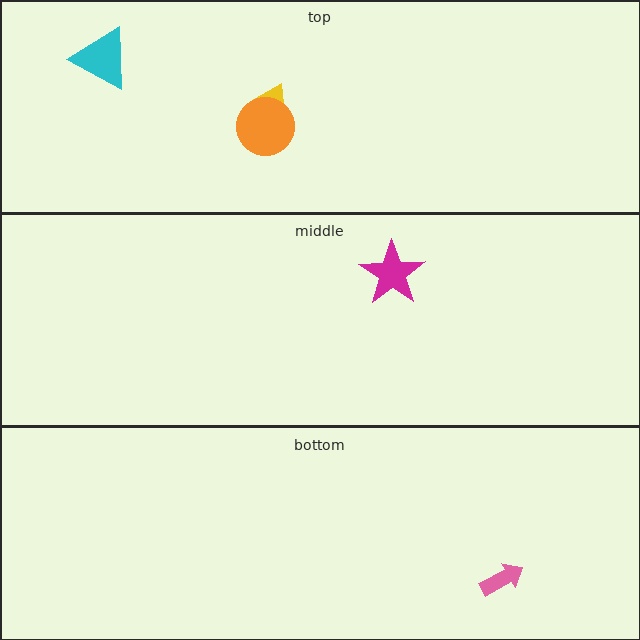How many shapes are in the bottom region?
1.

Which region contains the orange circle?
The top region.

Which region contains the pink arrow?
The bottom region.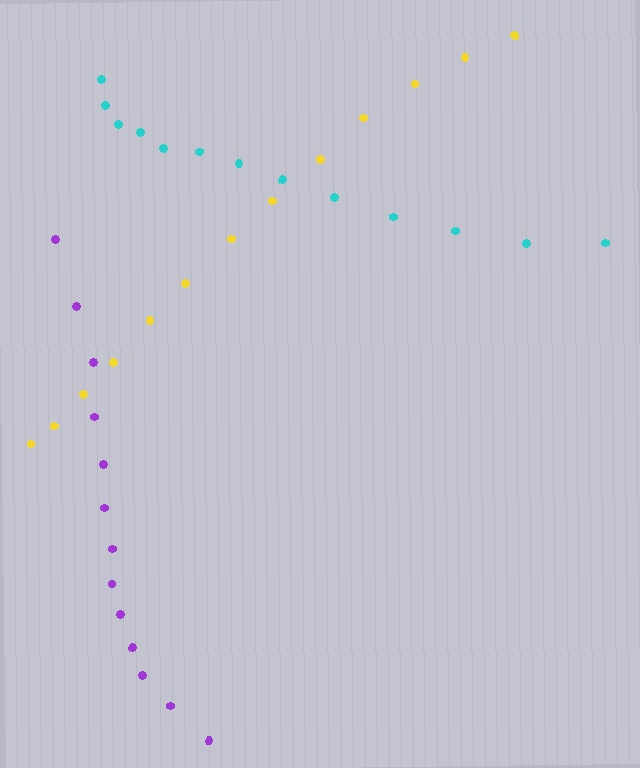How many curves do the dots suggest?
There are 3 distinct paths.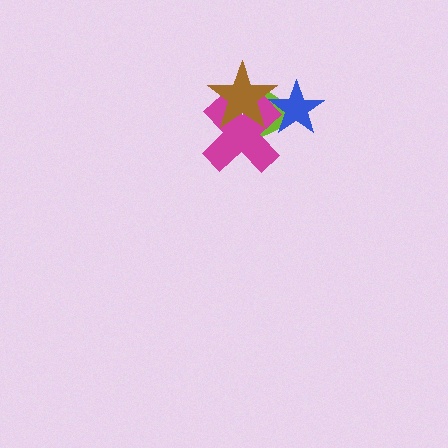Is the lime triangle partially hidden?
Yes, it is partially covered by another shape.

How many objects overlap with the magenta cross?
3 objects overlap with the magenta cross.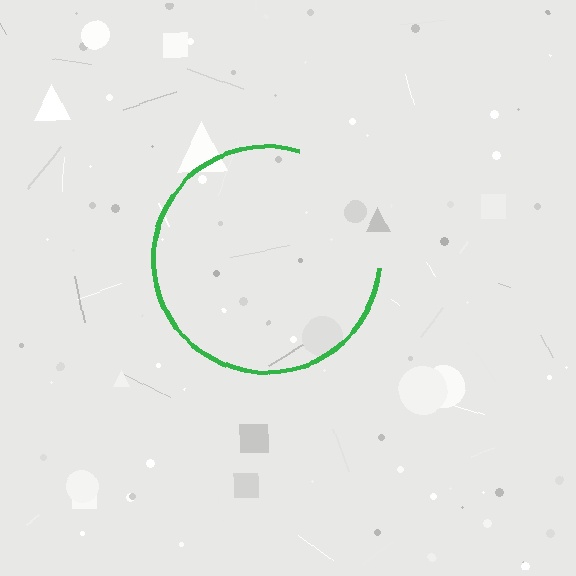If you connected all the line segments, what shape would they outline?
They would outline a circle.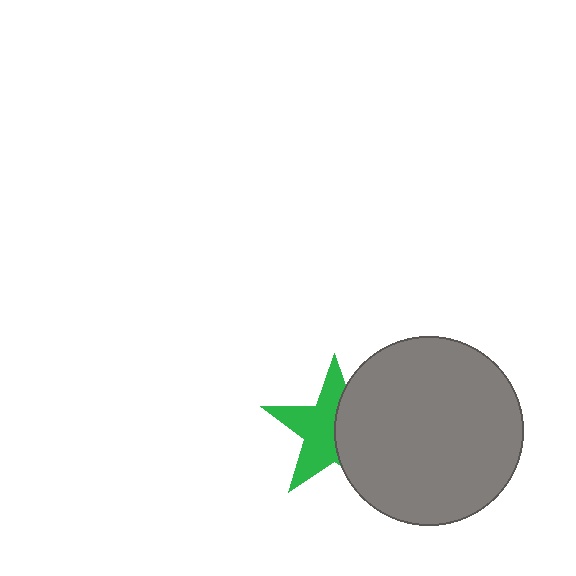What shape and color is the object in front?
The object in front is a gray circle.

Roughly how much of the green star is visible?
About half of it is visible (roughly 56%).